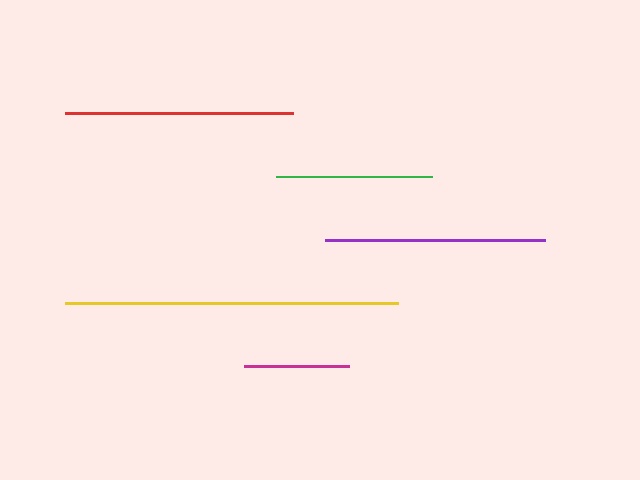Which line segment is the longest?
The yellow line is the longest at approximately 333 pixels.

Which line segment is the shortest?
The magenta line is the shortest at approximately 105 pixels.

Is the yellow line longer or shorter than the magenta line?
The yellow line is longer than the magenta line.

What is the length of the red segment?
The red segment is approximately 228 pixels long.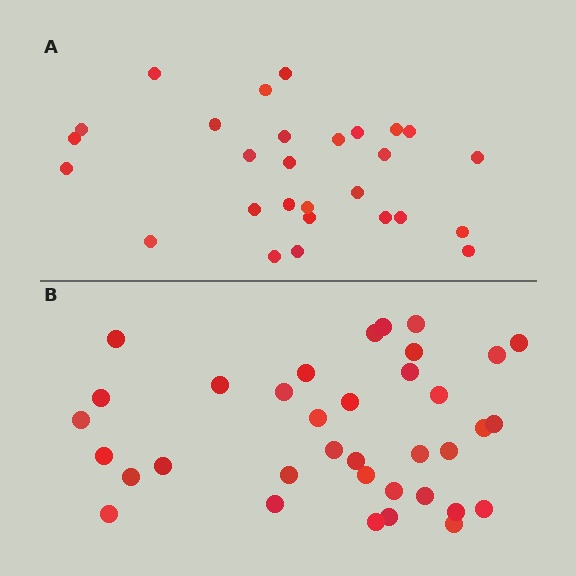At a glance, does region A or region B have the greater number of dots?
Region B (the bottom region) has more dots.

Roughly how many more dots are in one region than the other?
Region B has roughly 8 or so more dots than region A.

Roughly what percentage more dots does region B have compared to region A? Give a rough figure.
About 30% more.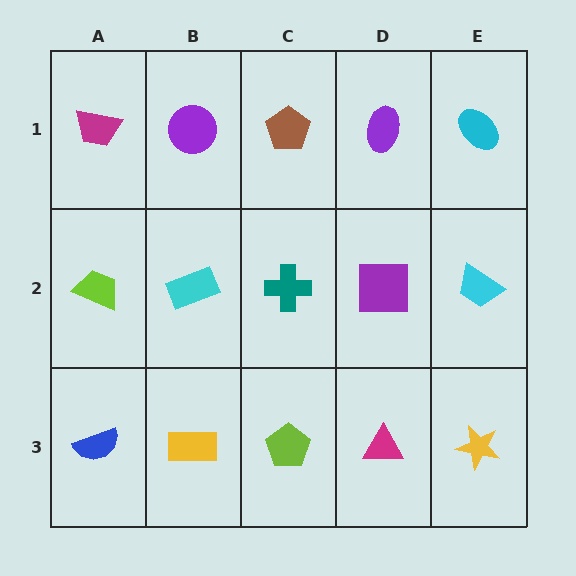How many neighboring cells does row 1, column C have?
3.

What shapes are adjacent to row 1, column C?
A teal cross (row 2, column C), a purple circle (row 1, column B), a purple ellipse (row 1, column D).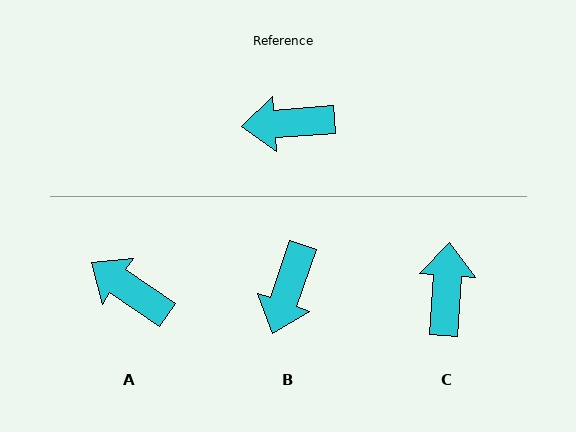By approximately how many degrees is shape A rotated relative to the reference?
Approximately 39 degrees clockwise.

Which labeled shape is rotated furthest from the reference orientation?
C, about 98 degrees away.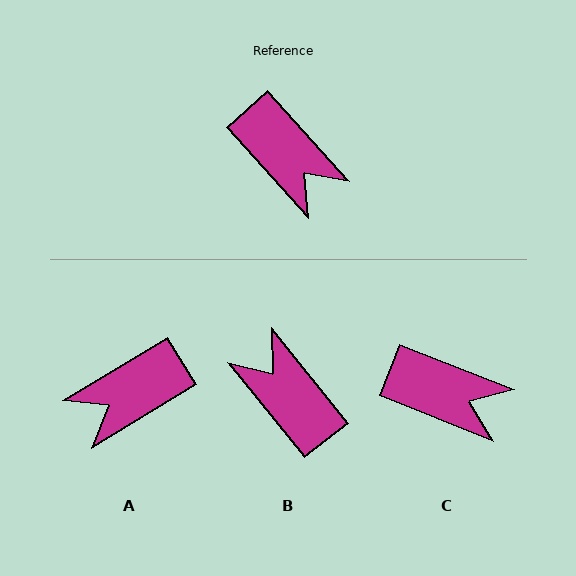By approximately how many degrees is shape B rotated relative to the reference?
Approximately 177 degrees counter-clockwise.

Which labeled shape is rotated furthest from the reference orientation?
B, about 177 degrees away.